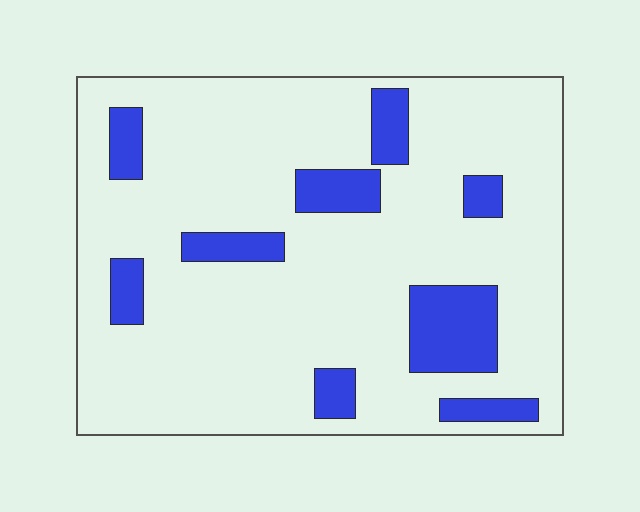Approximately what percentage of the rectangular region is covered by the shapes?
Approximately 15%.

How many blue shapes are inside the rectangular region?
9.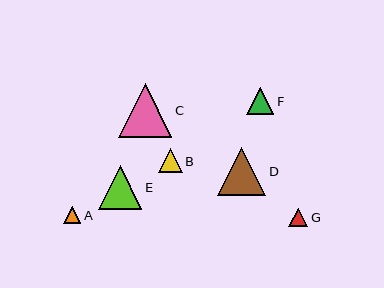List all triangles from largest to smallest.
From largest to smallest: C, D, E, F, B, G, A.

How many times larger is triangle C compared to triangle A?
Triangle C is approximately 3.2 times the size of triangle A.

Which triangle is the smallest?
Triangle A is the smallest with a size of approximately 17 pixels.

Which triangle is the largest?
Triangle C is the largest with a size of approximately 54 pixels.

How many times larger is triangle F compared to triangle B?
Triangle F is approximately 1.1 times the size of triangle B.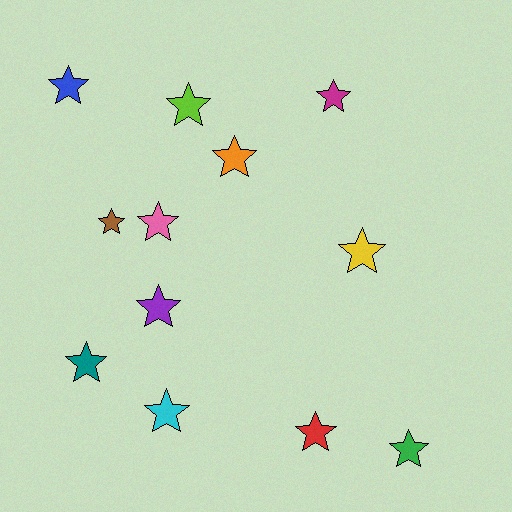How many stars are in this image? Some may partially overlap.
There are 12 stars.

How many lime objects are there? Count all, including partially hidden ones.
There is 1 lime object.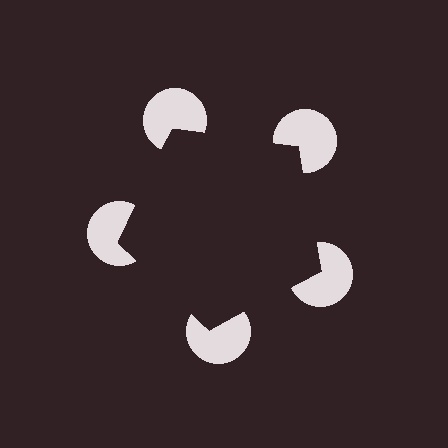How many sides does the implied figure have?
5 sides.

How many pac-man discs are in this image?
There are 5 — one at each vertex of the illusory pentagon.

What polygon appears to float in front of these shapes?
An illusory pentagon — its edges are inferred from the aligned wedge cuts in the pac-man discs, not physically drawn.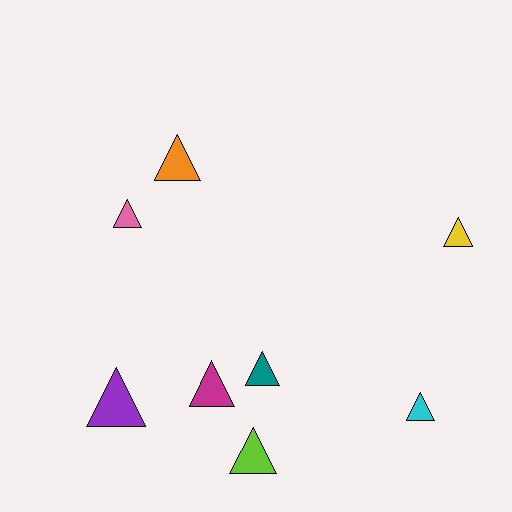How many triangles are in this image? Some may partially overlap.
There are 8 triangles.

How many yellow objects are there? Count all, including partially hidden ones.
There is 1 yellow object.